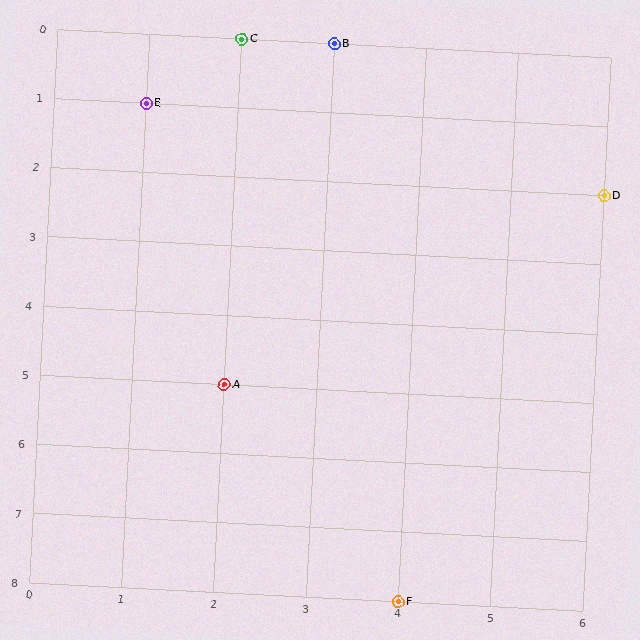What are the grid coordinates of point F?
Point F is at grid coordinates (4, 8).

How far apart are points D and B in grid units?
Points D and B are 3 columns and 2 rows apart (about 3.6 grid units diagonally).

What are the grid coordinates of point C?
Point C is at grid coordinates (2, 0).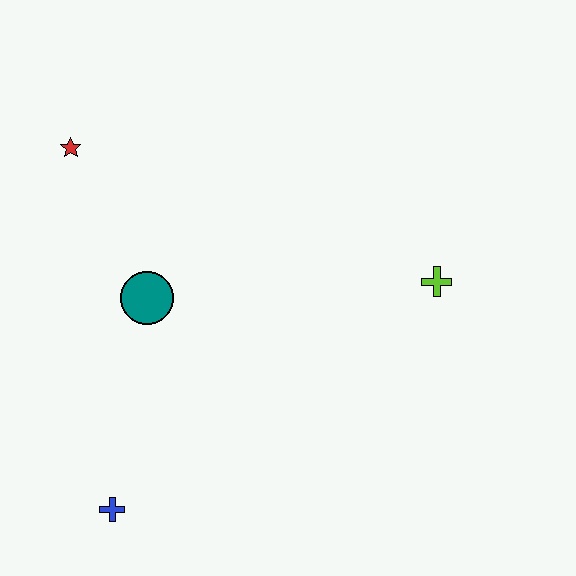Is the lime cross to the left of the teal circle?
No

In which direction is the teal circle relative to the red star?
The teal circle is below the red star.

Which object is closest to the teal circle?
The red star is closest to the teal circle.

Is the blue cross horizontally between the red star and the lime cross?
Yes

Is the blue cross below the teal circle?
Yes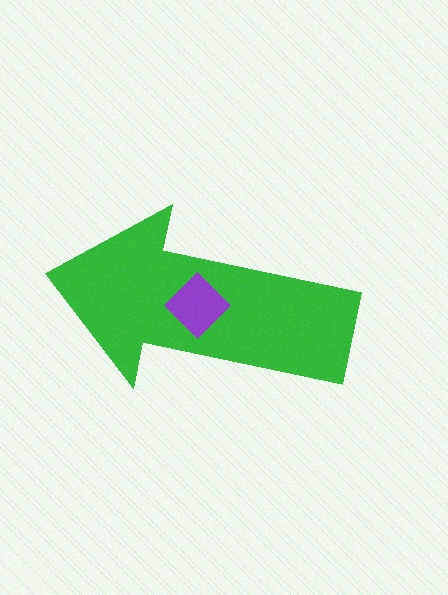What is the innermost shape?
The purple diamond.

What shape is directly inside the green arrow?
The purple diamond.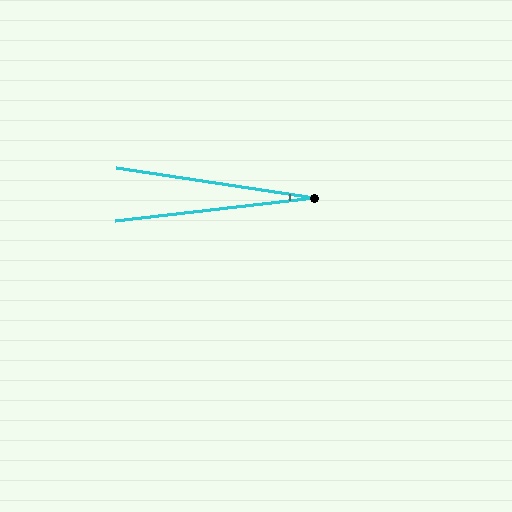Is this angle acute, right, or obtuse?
It is acute.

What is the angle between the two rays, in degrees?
Approximately 15 degrees.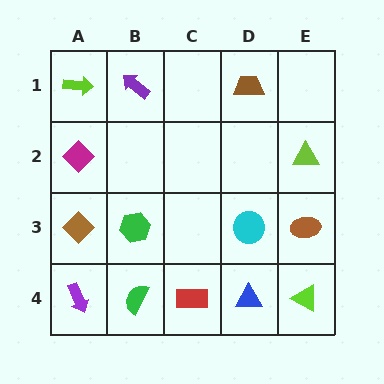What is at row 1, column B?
A purple arrow.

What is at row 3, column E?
A brown ellipse.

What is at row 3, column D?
A cyan circle.